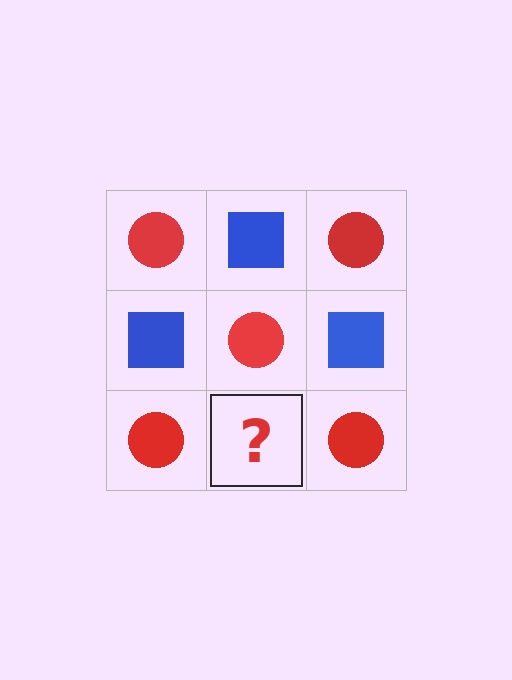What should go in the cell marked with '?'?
The missing cell should contain a blue square.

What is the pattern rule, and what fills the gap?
The rule is that it alternates red circle and blue square in a checkerboard pattern. The gap should be filled with a blue square.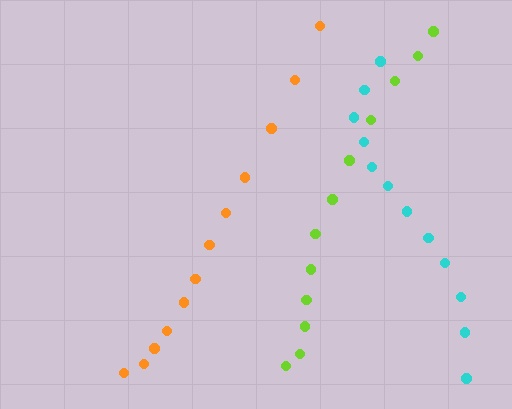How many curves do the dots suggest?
There are 3 distinct paths.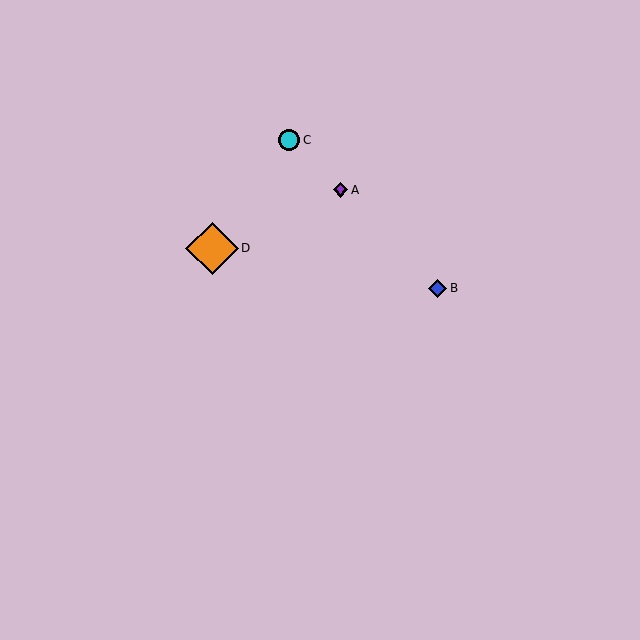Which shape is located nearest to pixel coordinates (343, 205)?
The purple diamond (labeled A) at (341, 190) is nearest to that location.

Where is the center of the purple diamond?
The center of the purple diamond is at (341, 190).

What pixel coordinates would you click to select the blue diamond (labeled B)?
Click at (438, 288) to select the blue diamond B.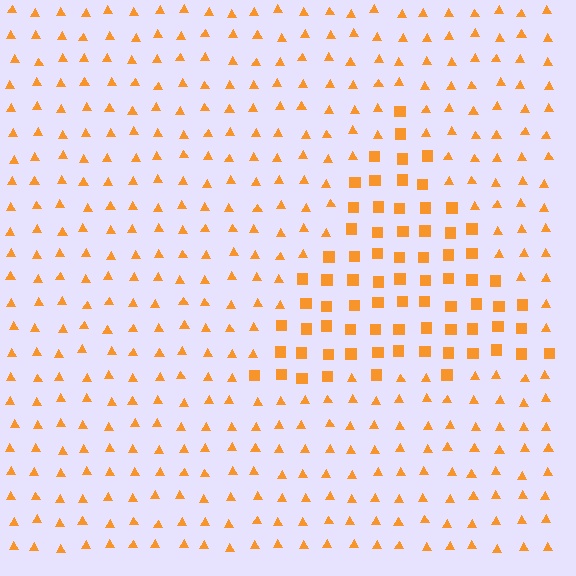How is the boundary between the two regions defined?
The boundary is defined by a change in element shape: squares inside vs. triangles outside. All elements share the same color and spacing.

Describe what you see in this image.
The image is filled with small orange elements arranged in a uniform grid. A triangle-shaped region contains squares, while the surrounding area contains triangles. The boundary is defined purely by the change in element shape.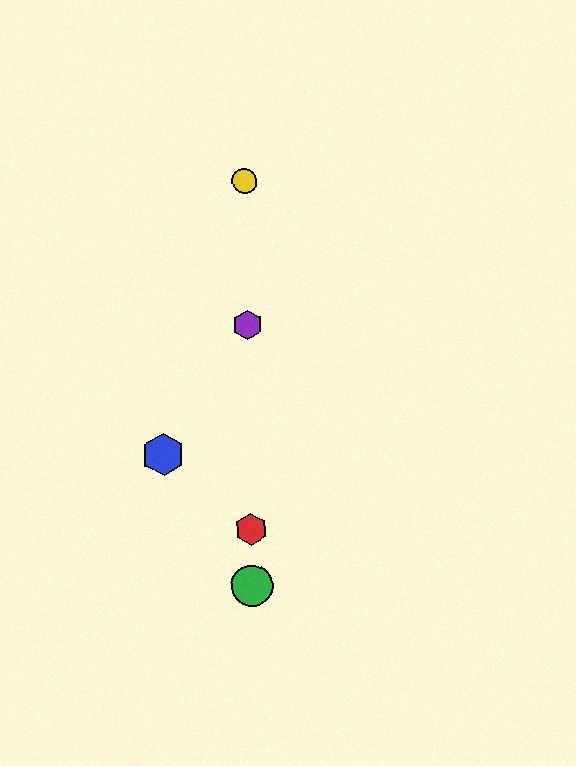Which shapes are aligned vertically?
The red hexagon, the green circle, the yellow circle, the purple hexagon are aligned vertically.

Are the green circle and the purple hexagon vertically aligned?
Yes, both are at x≈252.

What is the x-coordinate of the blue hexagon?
The blue hexagon is at x≈164.